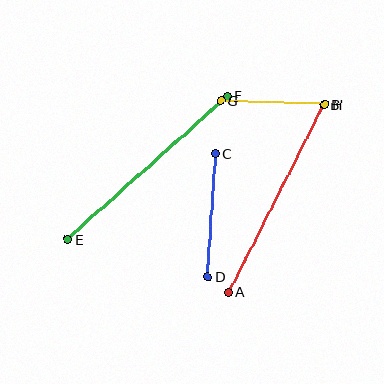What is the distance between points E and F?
The distance is approximately 214 pixels.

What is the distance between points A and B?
The distance is approximately 211 pixels.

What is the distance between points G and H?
The distance is approximately 104 pixels.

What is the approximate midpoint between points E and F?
The midpoint is at approximately (147, 168) pixels.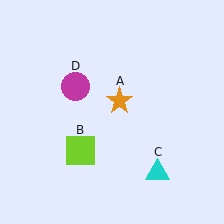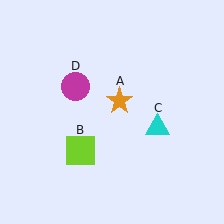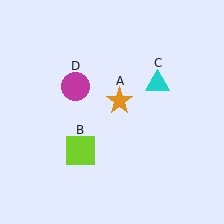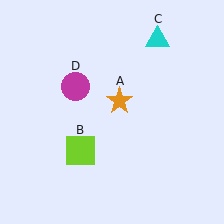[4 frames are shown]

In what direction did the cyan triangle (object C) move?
The cyan triangle (object C) moved up.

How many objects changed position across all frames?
1 object changed position: cyan triangle (object C).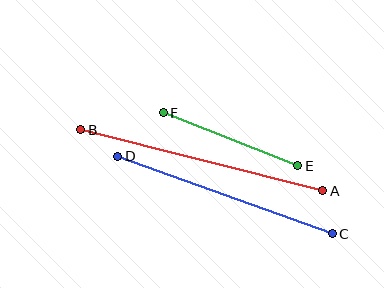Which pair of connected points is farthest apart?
Points A and B are farthest apart.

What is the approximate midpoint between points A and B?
The midpoint is at approximately (202, 160) pixels.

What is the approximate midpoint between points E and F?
The midpoint is at approximately (230, 139) pixels.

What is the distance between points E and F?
The distance is approximately 145 pixels.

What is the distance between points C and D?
The distance is approximately 228 pixels.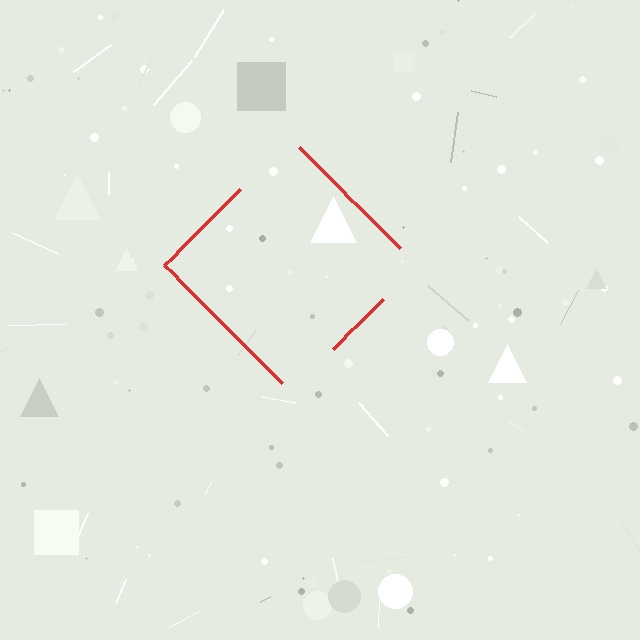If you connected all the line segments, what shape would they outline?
They would outline a diamond.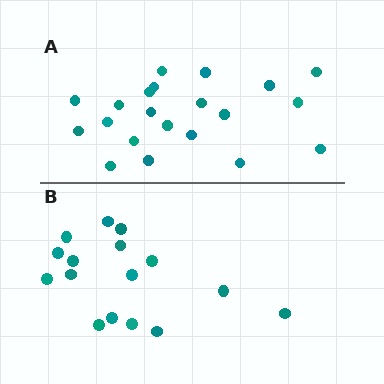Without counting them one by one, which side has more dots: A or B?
Region A (the top region) has more dots.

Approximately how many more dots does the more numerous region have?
Region A has about 5 more dots than region B.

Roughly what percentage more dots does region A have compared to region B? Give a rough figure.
About 30% more.